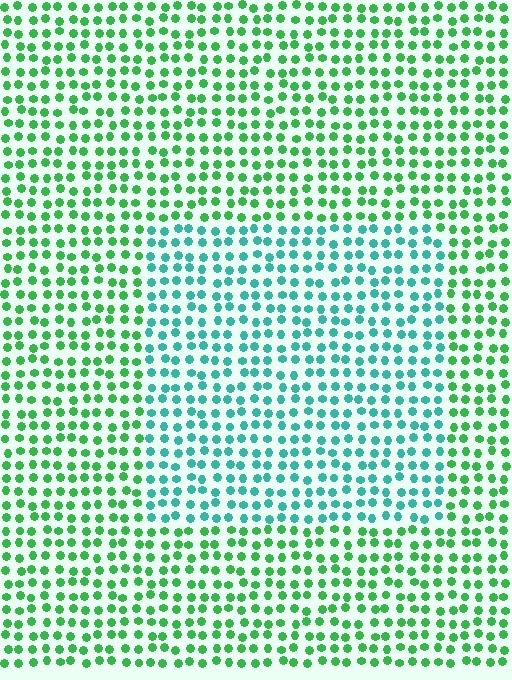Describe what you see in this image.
The image is filled with small green elements in a uniform arrangement. A rectangle-shaped region is visible where the elements are tinted to a slightly different hue, forming a subtle color boundary.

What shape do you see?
I see a rectangle.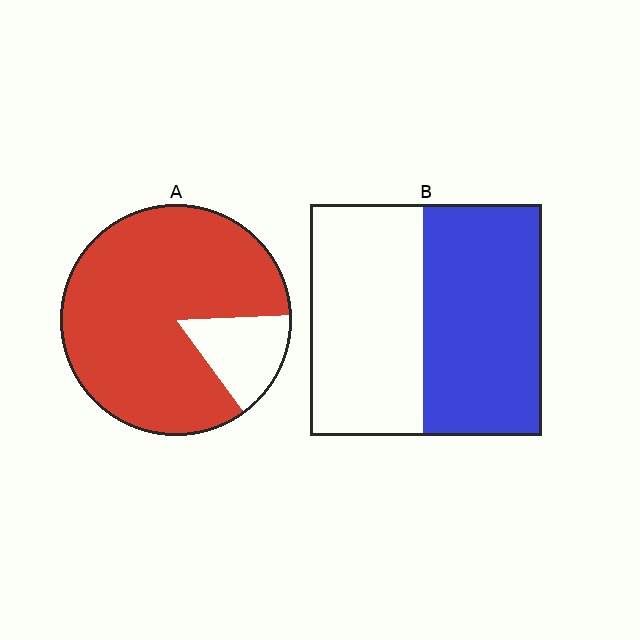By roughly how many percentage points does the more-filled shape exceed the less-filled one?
By roughly 35 percentage points (A over B).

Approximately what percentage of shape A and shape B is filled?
A is approximately 85% and B is approximately 50%.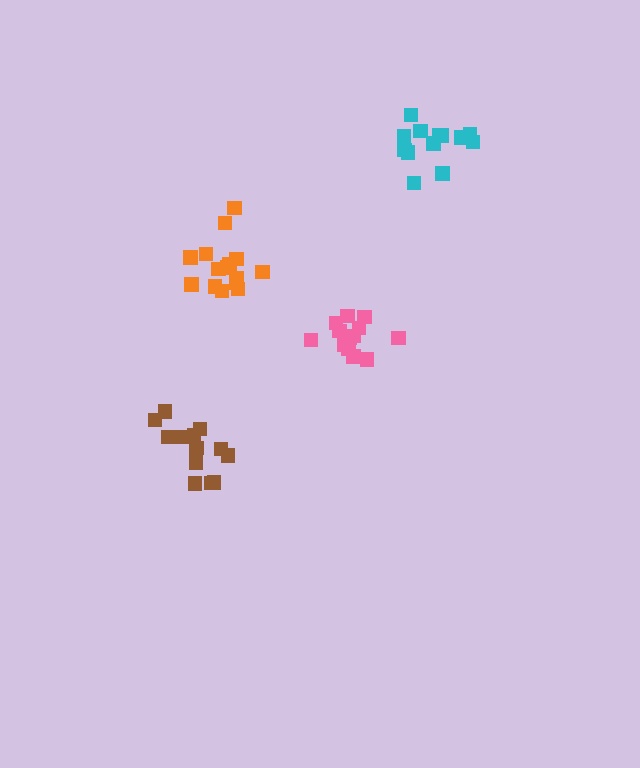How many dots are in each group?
Group 1: 13 dots, Group 2: 13 dots, Group 3: 15 dots, Group 4: 13 dots (54 total).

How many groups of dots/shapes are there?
There are 4 groups.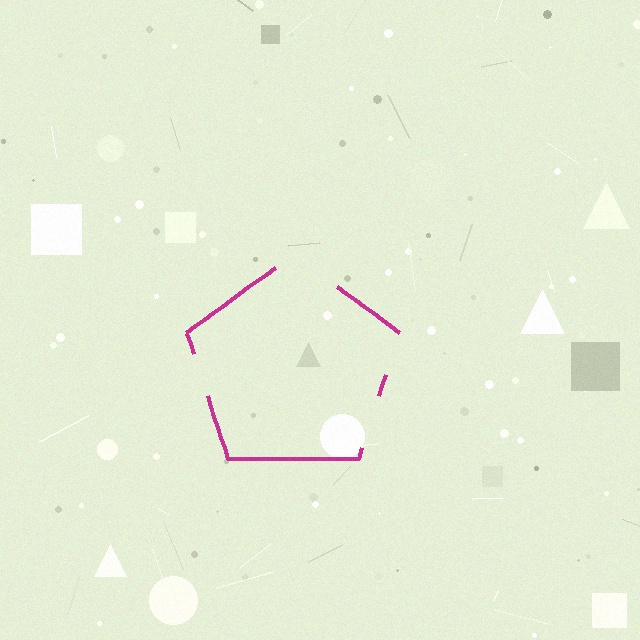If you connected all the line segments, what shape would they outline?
They would outline a pentagon.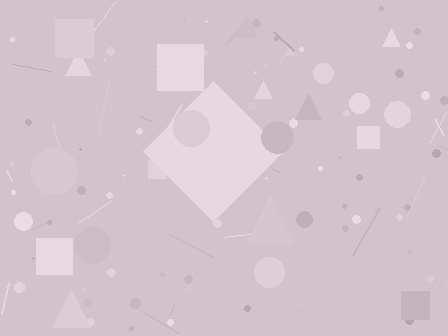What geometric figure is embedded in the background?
A diamond is embedded in the background.